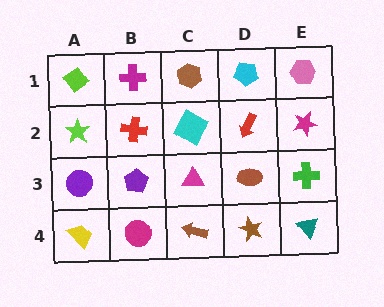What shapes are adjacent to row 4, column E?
A green cross (row 3, column E), a brown star (row 4, column D).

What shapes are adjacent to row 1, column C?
A cyan diamond (row 2, column C), a magenta cross (row 1, column B), a cyan pentagon (row 1, column D).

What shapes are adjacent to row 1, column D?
A red arrow (row 2, column D), a brown hexagon (row 1, column C), a pink hexagon (row 1, column E).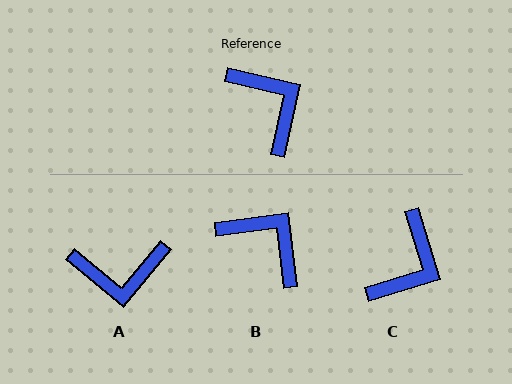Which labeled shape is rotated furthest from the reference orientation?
A, about 116 degrees away.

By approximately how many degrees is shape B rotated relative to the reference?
Approximately 20 degrees counter-clockwise.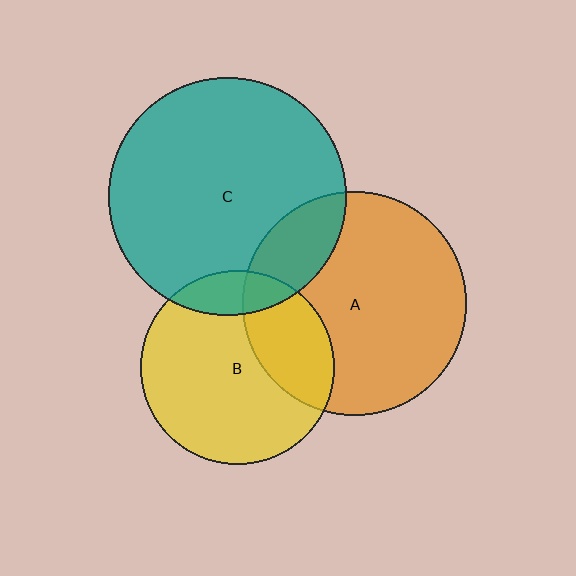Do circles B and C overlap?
Yes.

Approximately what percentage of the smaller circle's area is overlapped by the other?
Approximately 15%.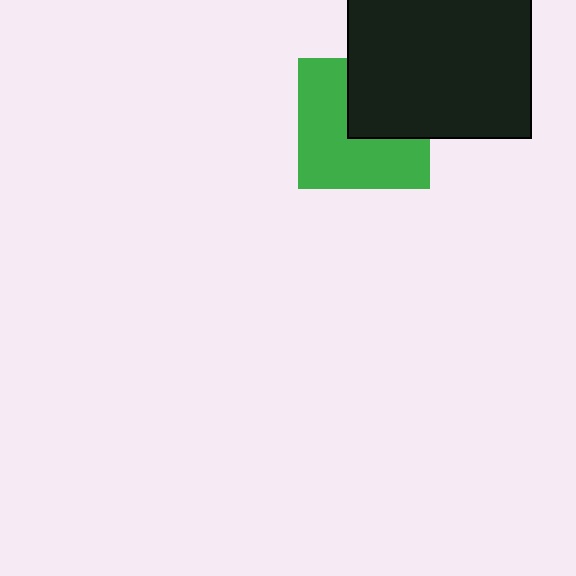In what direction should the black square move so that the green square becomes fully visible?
The black square should move toward the upper-right. That is the shortest direction to clear the overlap and leave the green square fully visible.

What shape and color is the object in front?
The object in front is a black square.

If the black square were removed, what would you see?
You would see the complete green square.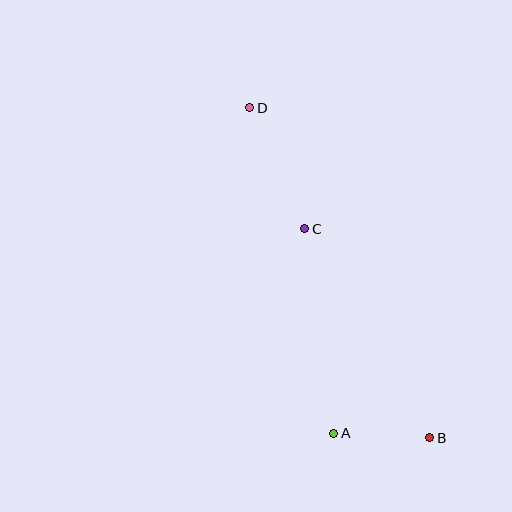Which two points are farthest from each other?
Points B and D are farthest from each other.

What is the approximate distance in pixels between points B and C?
The distance between B and C is approximately 244 pixels.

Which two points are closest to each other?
Points A and B are closest to each other.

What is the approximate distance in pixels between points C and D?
The distance between C and D is approximately 133 pixels.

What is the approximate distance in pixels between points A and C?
The distance between A and C is approximately 207 pixels.